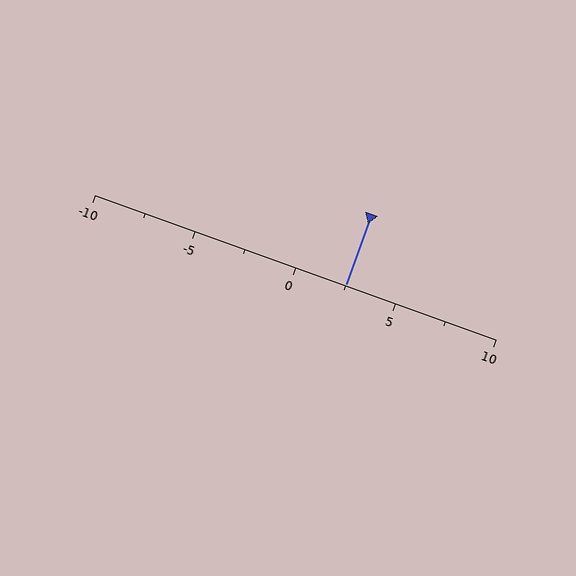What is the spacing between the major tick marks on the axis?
The major ticks are spaced 5 apart.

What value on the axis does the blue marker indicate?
The marker indicates approximately 2.5.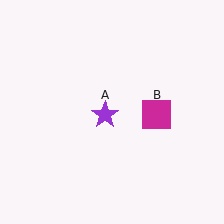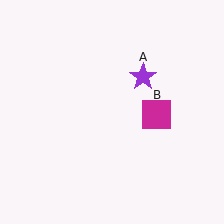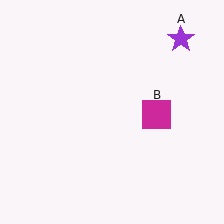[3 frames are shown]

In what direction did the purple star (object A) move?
The purple star (object A) moved up and to the right.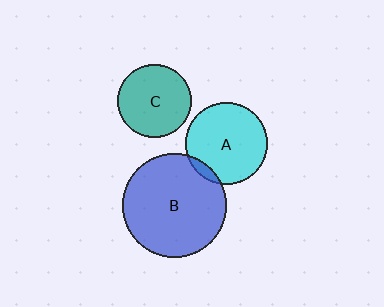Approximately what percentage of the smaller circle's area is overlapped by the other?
Approximately 5%.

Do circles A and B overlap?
Yes.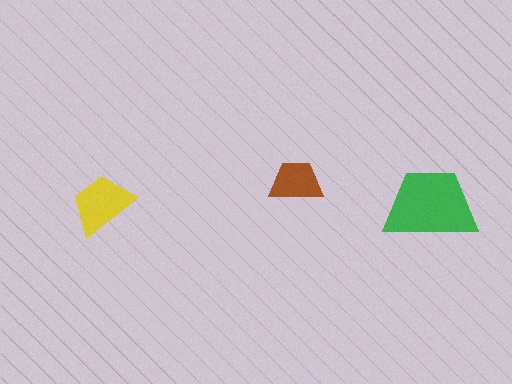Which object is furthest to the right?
The green trapezoid is rightmost.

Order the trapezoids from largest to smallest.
the green one, the yellow one, the brown one.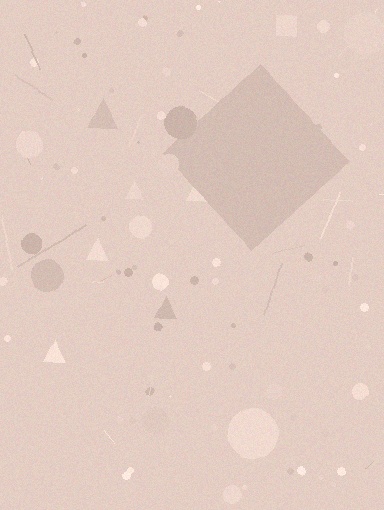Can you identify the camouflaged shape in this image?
The camouflaged shape is a diamond.